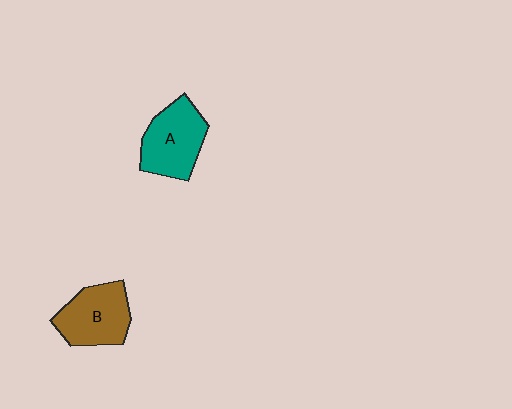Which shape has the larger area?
Shape A (teal).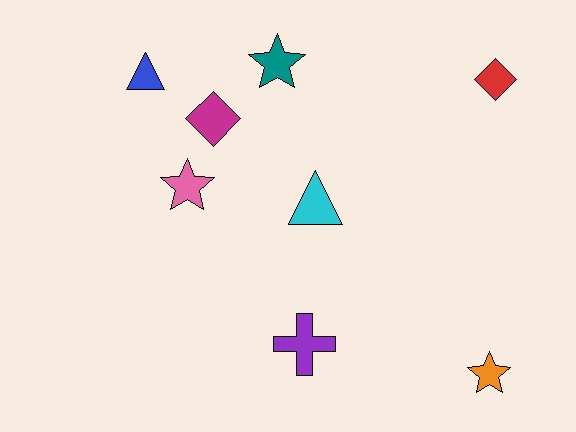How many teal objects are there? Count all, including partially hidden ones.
There is 1 teal object.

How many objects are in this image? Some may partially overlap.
There are 8 objects.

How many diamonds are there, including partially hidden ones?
There are 2 diamonds.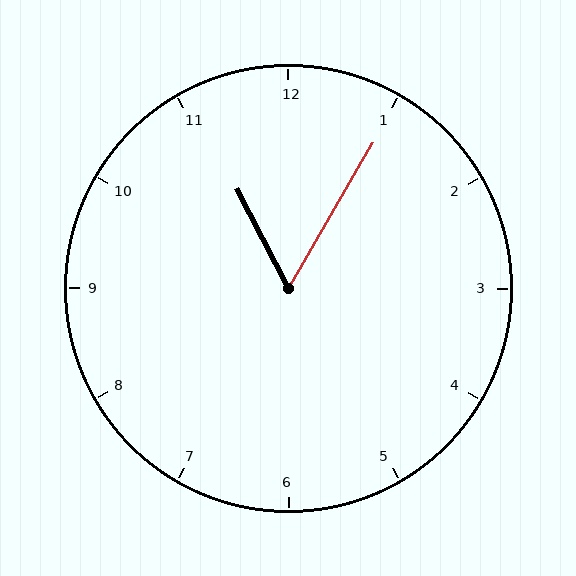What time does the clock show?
11:05.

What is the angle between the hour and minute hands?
Approximately 58 degrees.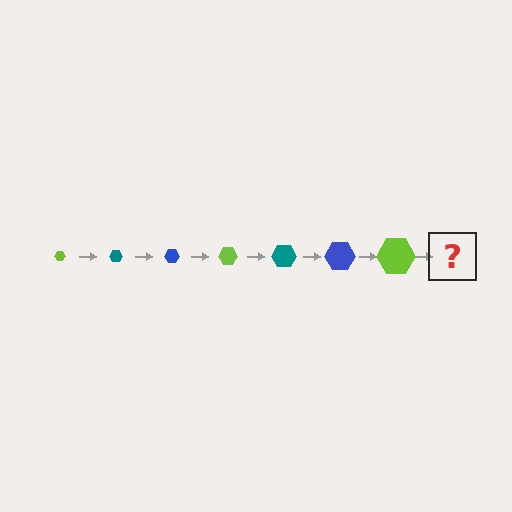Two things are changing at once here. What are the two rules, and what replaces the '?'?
The two rules are that the hexagon grows larger each step and the color cycles through lime, teal, and blue. The '?' should be a teal hexagon, larger than the previous one.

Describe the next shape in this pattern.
It should be a teal hexagon, larger than the previous one.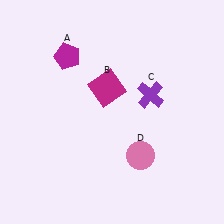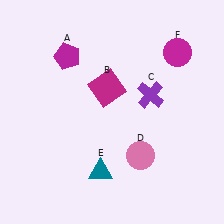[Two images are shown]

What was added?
A teal triangle (E), a magenta circle (F) were added in Image 2.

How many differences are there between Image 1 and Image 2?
There are 2 differences between the two images.